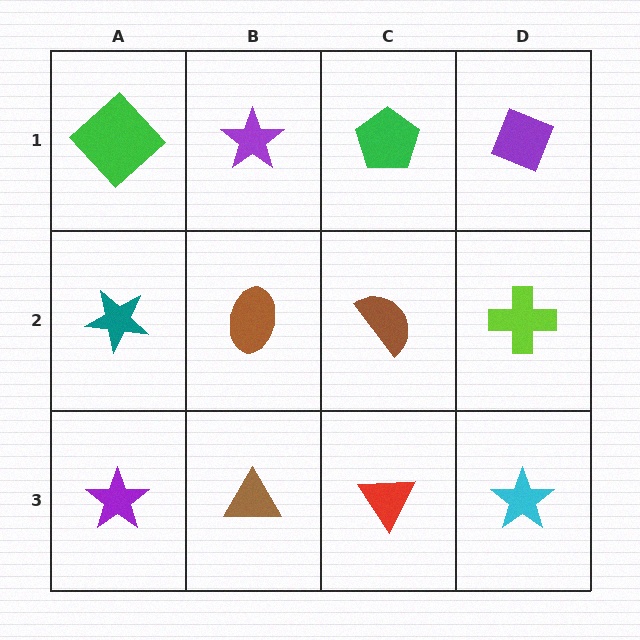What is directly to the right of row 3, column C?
A cyan star.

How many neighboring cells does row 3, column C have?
3.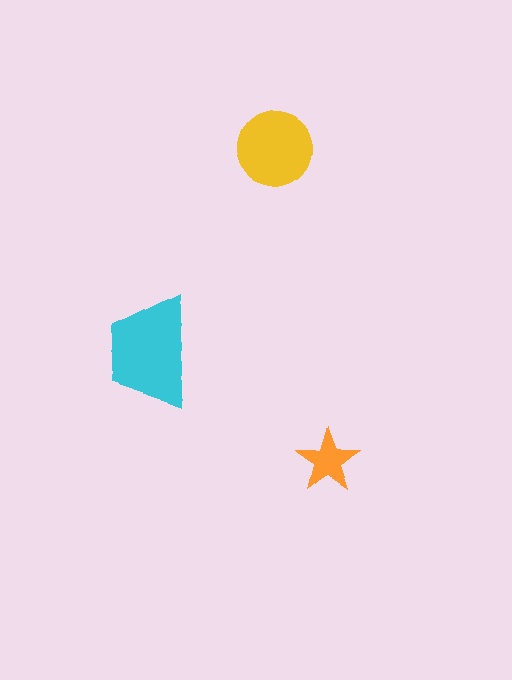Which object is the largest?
The cyan trapezoid.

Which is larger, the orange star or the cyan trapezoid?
The cyan trapezoid.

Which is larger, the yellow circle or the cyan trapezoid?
The cyan trapezoid.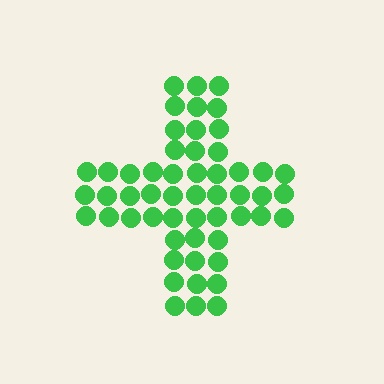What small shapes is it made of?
It is made of small circles.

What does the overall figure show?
The overall figure shows a cross.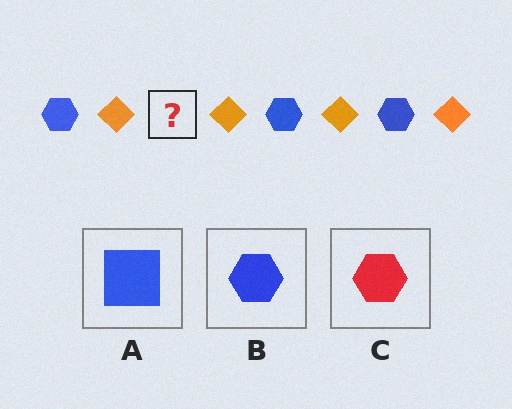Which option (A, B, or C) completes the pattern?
B.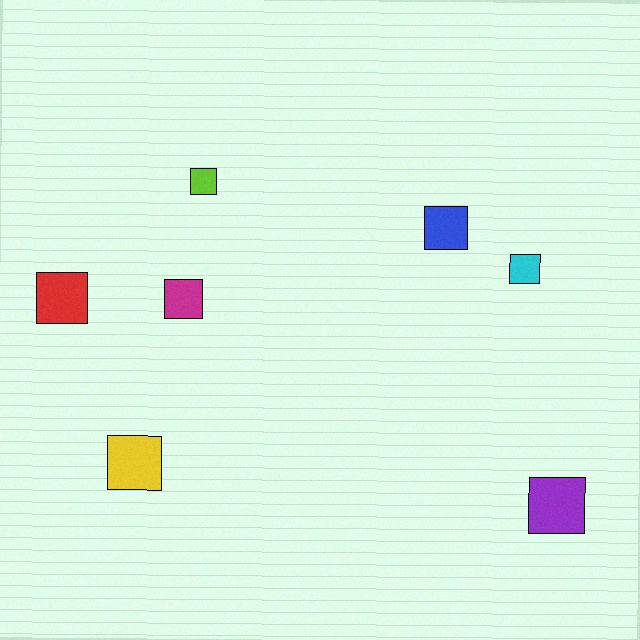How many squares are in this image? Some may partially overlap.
There are 7 squares.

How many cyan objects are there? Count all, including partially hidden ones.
There is 1 cyan object.